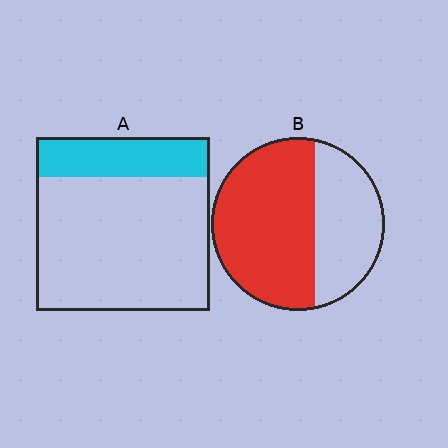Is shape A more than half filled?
No.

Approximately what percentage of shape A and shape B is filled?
A is approximately 25% and B is approximately 60%.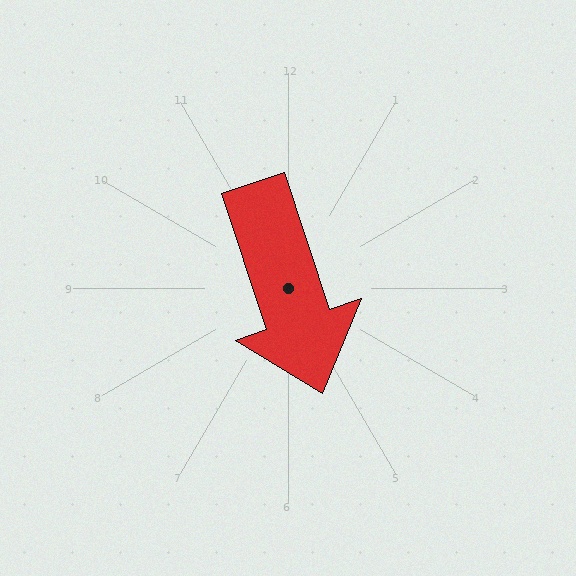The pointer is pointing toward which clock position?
Roughly 5 o'clock.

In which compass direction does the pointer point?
South.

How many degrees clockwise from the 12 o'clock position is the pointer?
Approximately 162 degrees.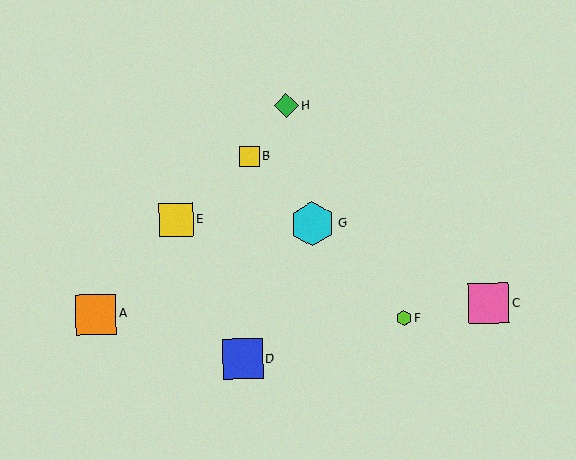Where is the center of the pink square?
The center of the pink square is at (489, 304).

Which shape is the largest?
The cyan hexagon (labeled G) is the largest.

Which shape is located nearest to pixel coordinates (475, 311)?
The pink square (labeled C) at (489, 304) is nearest to that location.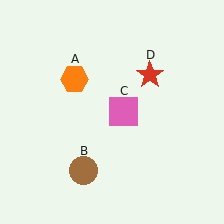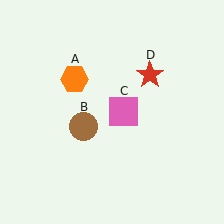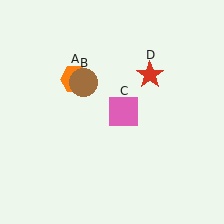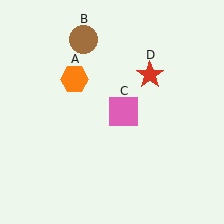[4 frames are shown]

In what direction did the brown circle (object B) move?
The brown circle (object B) moved up.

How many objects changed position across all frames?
1 object changed position: brown circle (object B).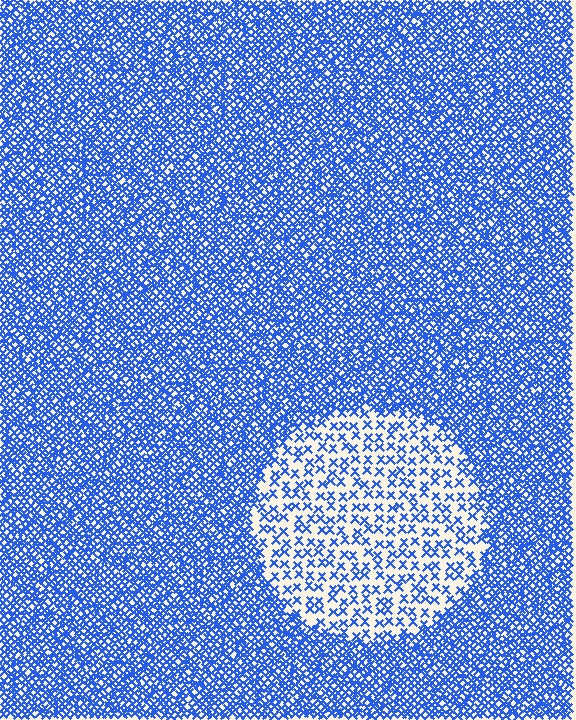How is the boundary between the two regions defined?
The boundary is defined by a change in element density (approximately 2.8x ratio). All elements are the same color, size, and shape.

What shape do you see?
I see a circle.